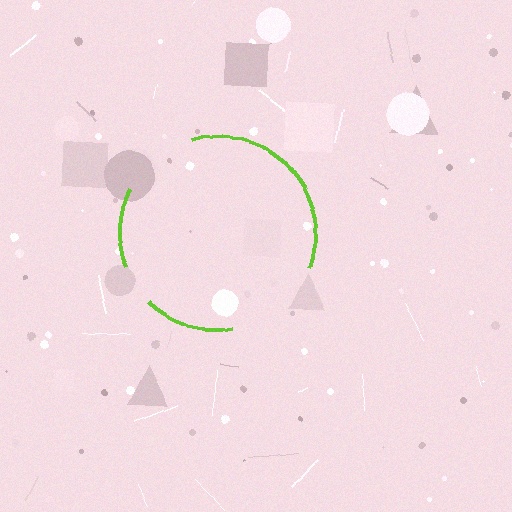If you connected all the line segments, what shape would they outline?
They would outline a circle.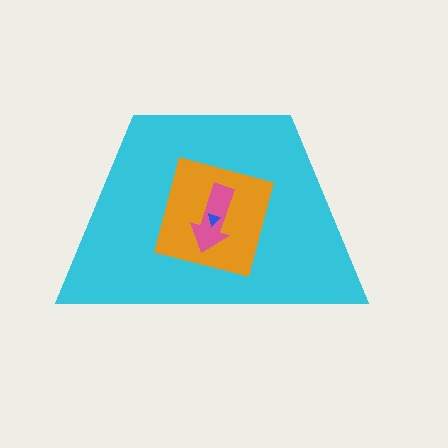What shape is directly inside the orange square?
The pink arrow.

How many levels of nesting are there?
4.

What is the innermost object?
The blue triangle.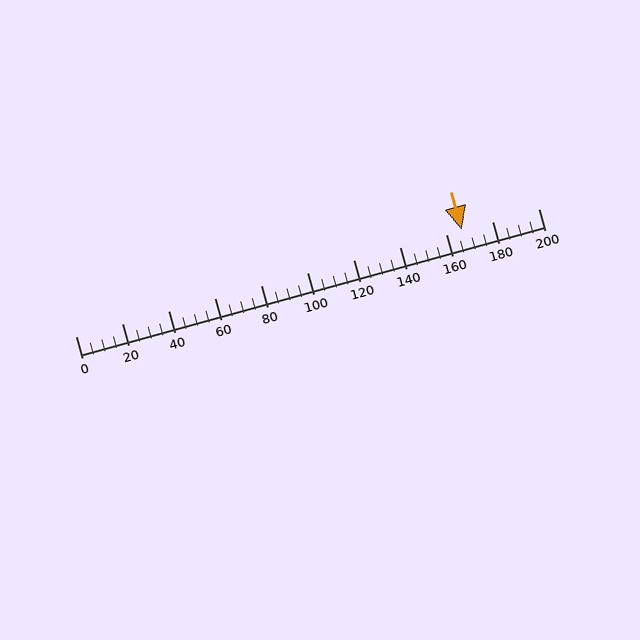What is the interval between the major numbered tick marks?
The major tick marks are spaced 20 units apart.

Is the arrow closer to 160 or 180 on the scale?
The arrow is closer to 160.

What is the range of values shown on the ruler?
The ruler shows values from 0 to 200.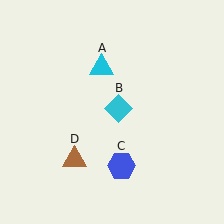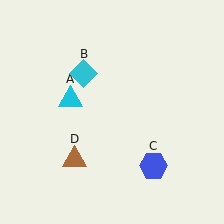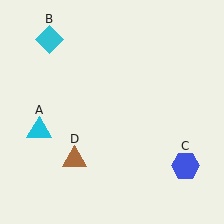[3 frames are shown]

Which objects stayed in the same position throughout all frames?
Brown triangle (object D) remained stationary.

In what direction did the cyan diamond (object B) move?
The cyan diamond (object B) moved up and to the left.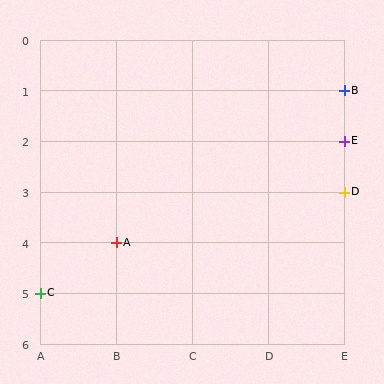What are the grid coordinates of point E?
Point E is at grid coordinates (E, 2).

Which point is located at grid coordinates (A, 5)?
Point C is at (A, 5).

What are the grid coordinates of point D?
Point D is at grid coordinates (E, 3).